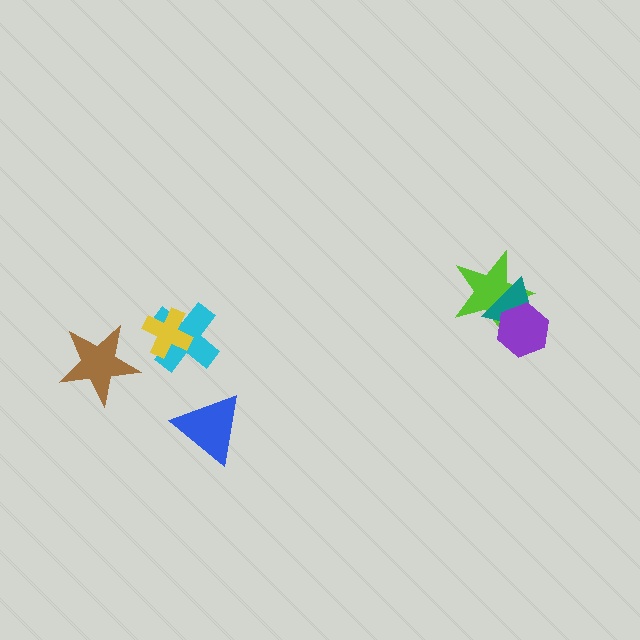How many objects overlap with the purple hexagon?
2 objects overlap with the purple hexagon.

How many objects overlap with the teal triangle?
2 objects overlap with the teal triangle.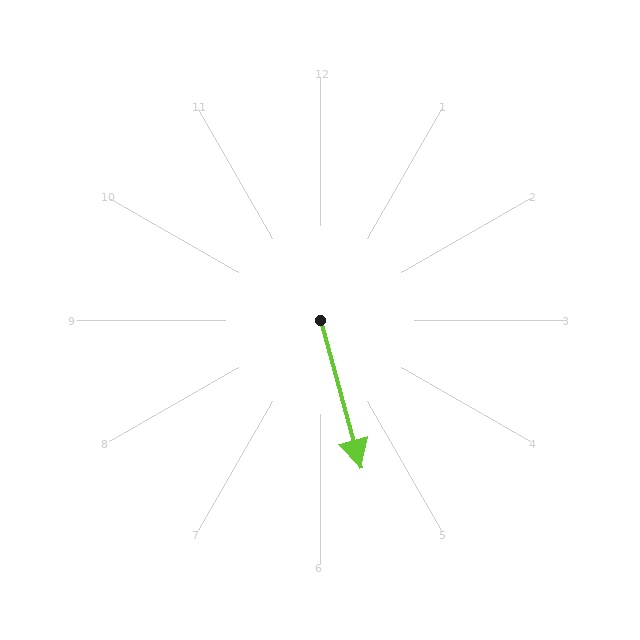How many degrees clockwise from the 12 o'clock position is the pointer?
Approximately 165 degrees.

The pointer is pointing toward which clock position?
Roughly 5 o'clock.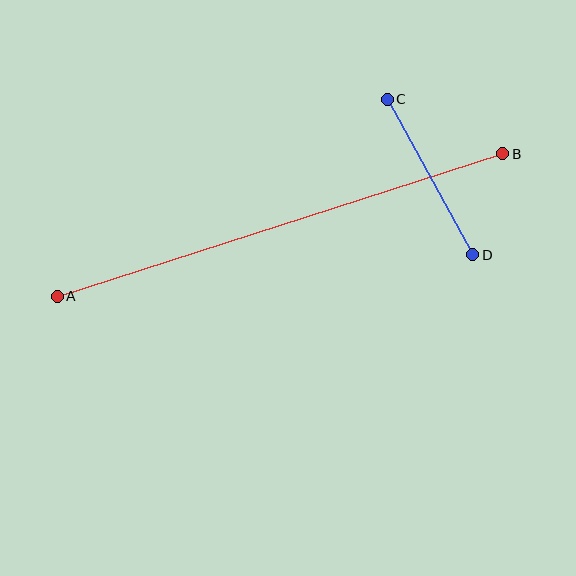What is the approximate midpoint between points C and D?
The midpoint is at approximately (430, 177) pixels.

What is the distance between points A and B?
The distance is approximately 468 pixels.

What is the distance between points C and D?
The distance is approximately 177 pixels.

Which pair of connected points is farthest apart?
Points A and B are farthest apart.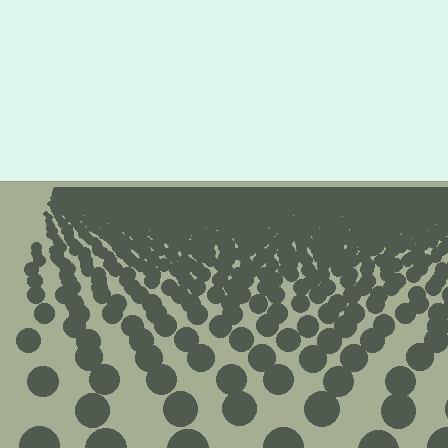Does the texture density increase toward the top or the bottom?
Density increases toward the top.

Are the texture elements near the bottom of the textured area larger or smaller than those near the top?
Larger. Near the bottom, elements are closer to the viewer and appear at a bigger on-screen size.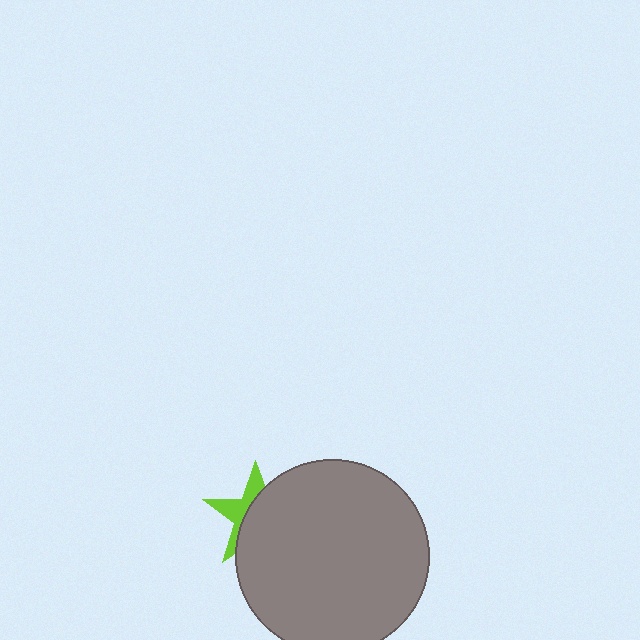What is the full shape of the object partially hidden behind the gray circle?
The partially hidden object is a lime star.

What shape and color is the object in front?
The object in front is a gray circle.